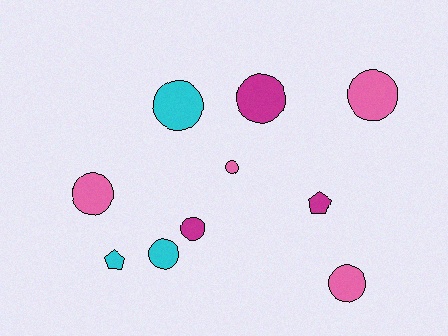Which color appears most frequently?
Pink, with 4 objects.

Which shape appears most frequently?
Circle, with 8 objects.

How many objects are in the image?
There are 10 objects.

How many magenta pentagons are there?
There is 1 magenta pentagon.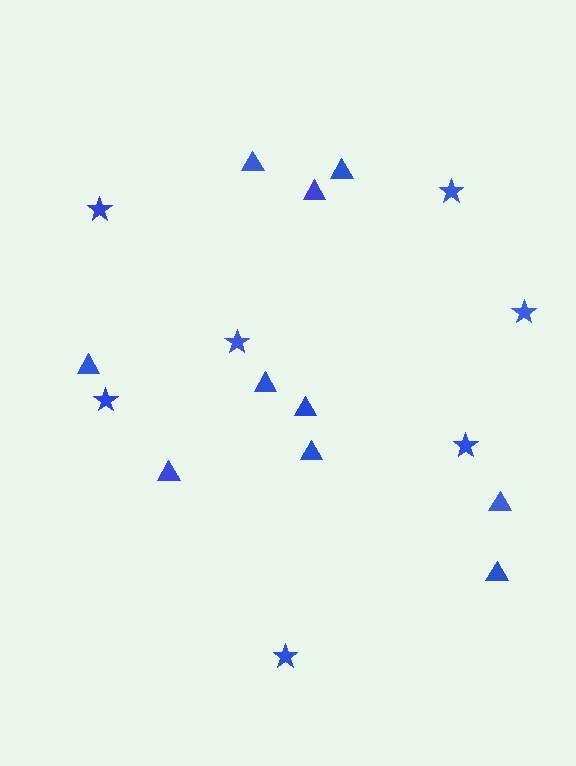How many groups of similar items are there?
There are 2 groups: one group of triangles (10) and one group of stars (7).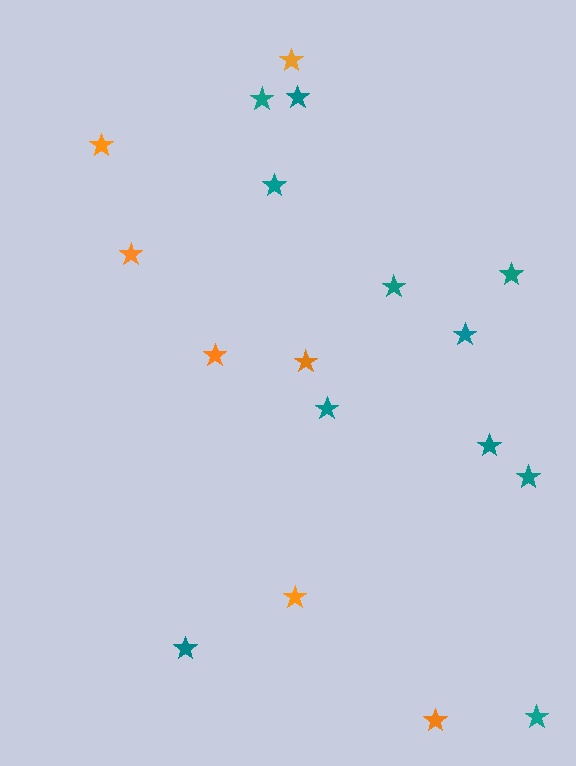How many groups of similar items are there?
There are 2 groups: one group of teal stars (11) and one group of orange stars (7).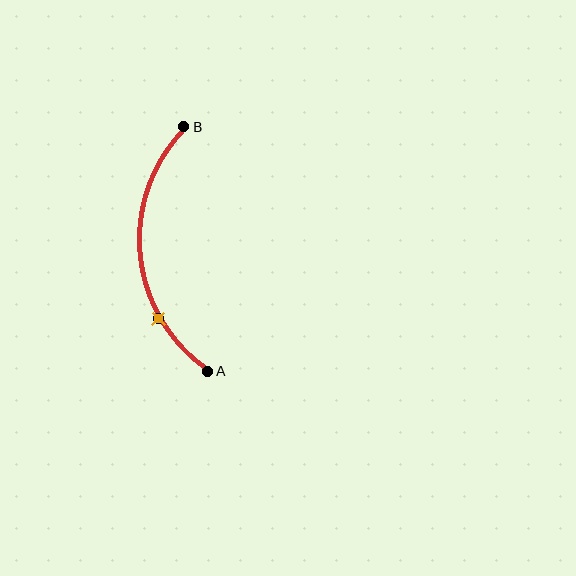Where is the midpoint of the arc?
The arc midpoint is the point on the curve farthest from the straight line joining A and B. It sits to the left of that line.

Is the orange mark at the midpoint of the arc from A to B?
No. The orange mark lies on the arc but is closer to endpoint A. The arc midpoint would be at the point on the curve equidistant along the arc from both A and B.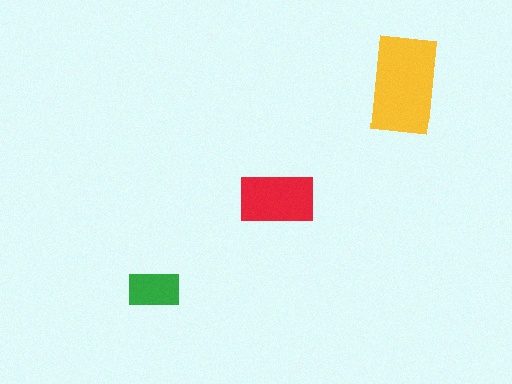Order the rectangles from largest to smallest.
the yellow one, the red one, the green one.